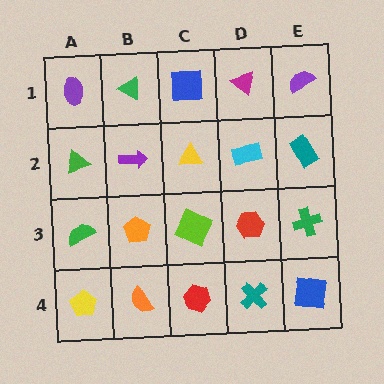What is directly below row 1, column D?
A cyan rectangle.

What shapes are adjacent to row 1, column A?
A green triangle (row 2, column A), a green triangle (row 1, column B).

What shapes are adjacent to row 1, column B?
A purple arrow (row 2, column B), a purple ellipse (row 1, column A), a blue square (row 1, column C).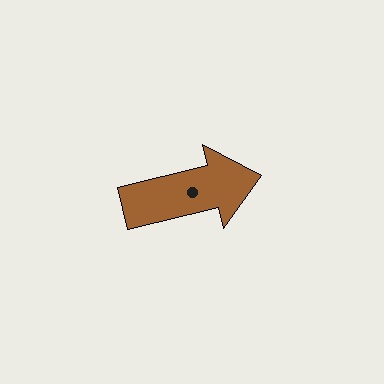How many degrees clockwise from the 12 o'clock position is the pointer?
Approximately 76 degrees.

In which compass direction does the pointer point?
East.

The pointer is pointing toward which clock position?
Roughly 3 o'clock.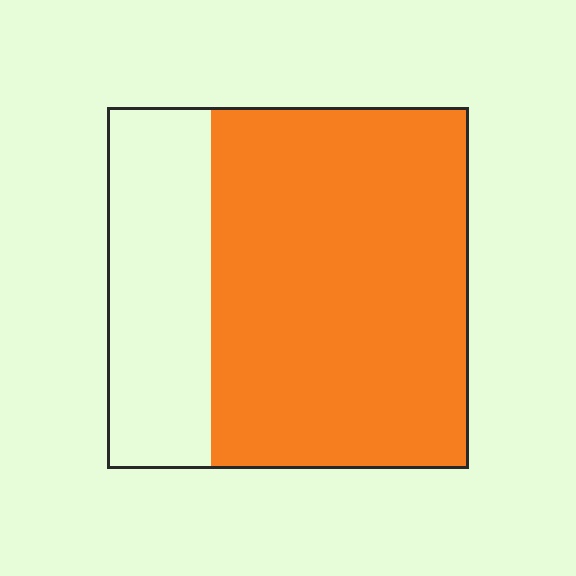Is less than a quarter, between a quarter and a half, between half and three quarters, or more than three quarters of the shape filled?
Between half and three quarters.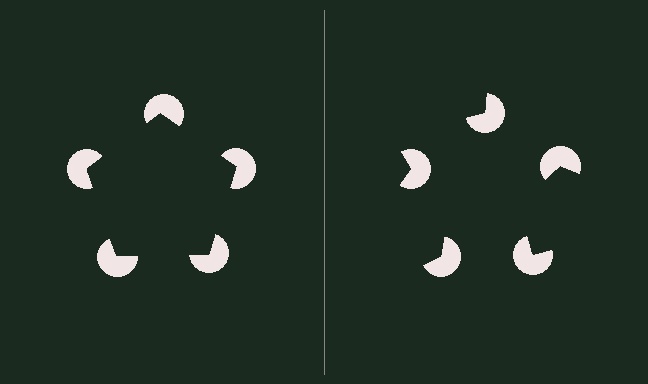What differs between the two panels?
The pac-man discs are positioned identically on both sides; only the wedge orientations differ. On the left they align to a pentagon; on the right they are misaligned.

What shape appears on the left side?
An illusory pentagon.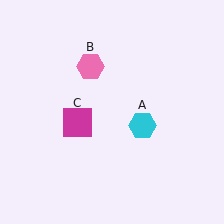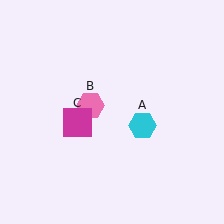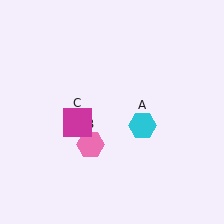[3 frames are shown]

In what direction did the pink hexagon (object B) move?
The pink hexagon (object B) moved down.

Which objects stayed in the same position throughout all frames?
Cyan hexagon (object A) and magenta square (object C) remained stationary.